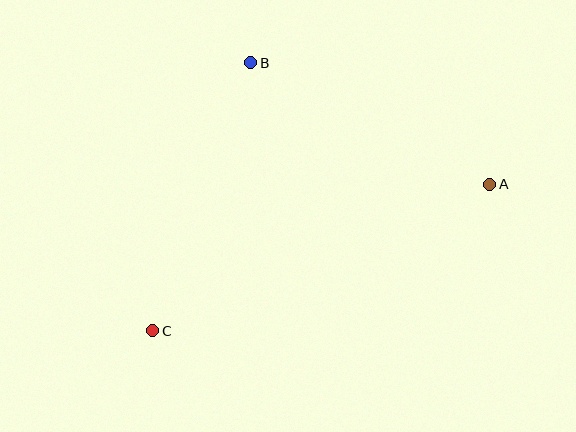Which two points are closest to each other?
Points A and B are closest to each other.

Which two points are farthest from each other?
Points A and C are farthest from each other.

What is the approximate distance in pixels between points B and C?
The distance between B and C is approximately 285 pixels.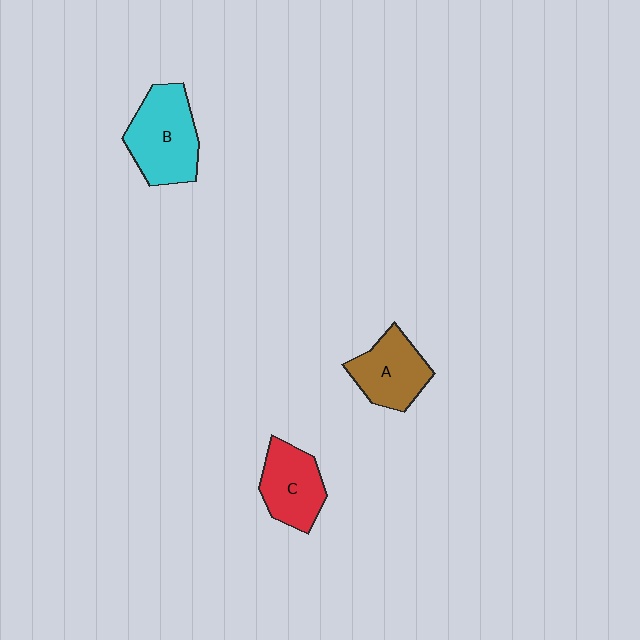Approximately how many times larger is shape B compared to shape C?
Approximately 1.3 times.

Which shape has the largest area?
Shape B (cyan).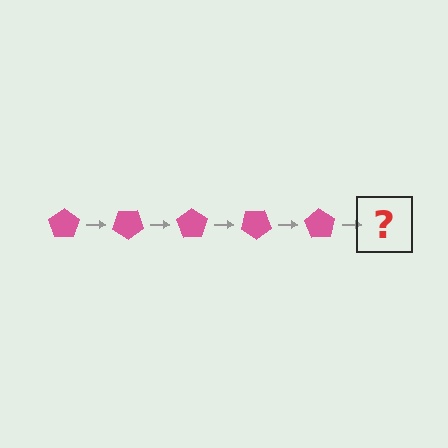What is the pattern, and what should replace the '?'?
The pattern is that the pentagon rotates 35 degrees each step. The '?' should be a pink pentagon rotated 175 degrees.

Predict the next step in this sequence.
The next step is a pink pentagon rotated 175 degrees.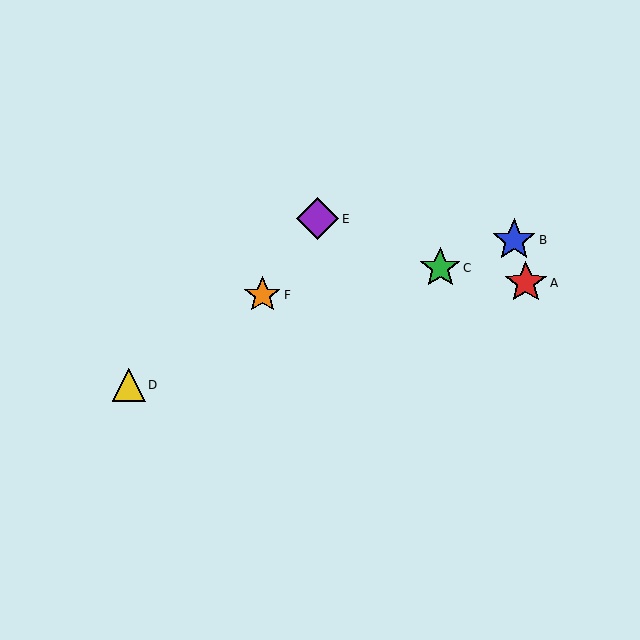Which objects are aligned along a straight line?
Objects B, C, D are aligned along a straight line.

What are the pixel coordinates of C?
Object C is at (440, 268).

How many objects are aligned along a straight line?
3 objects (B, C, D) are aligned along a straight line.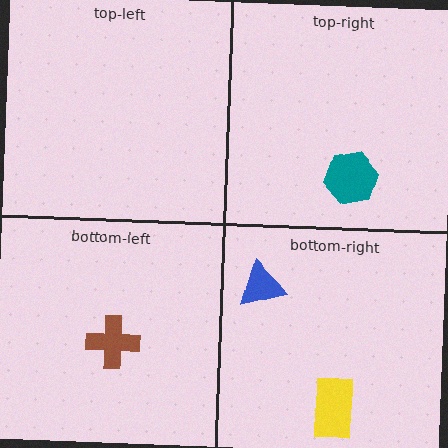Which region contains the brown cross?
The bottom-left region.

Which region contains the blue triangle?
The bottom-right region.